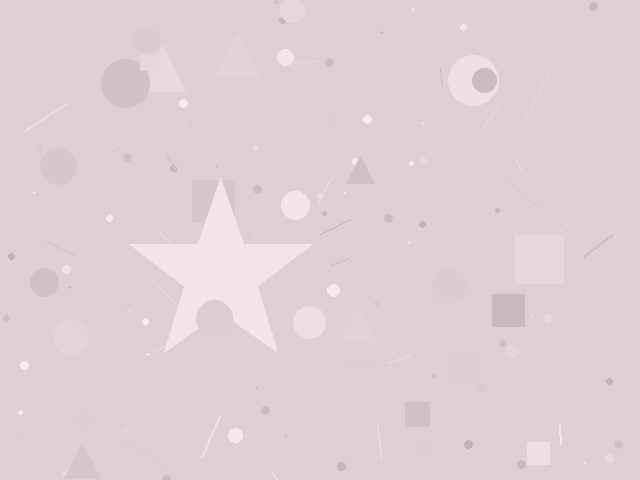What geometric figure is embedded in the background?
A star is embedded in the background.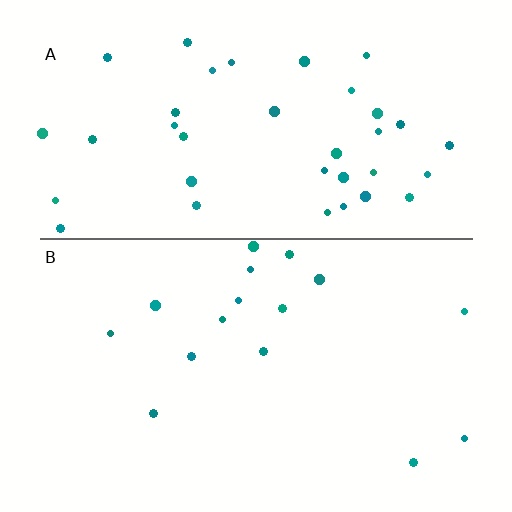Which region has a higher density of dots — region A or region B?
A (the top).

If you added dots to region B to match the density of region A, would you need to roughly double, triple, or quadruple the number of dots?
Approximately double.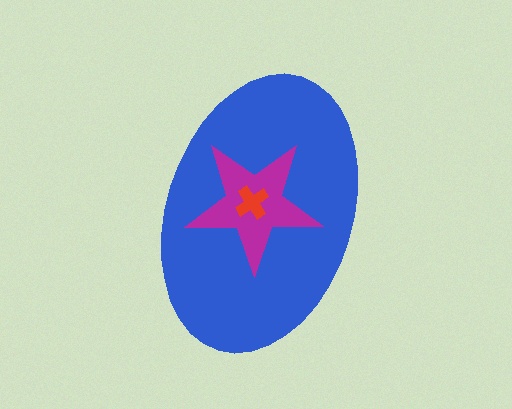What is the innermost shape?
The red cross.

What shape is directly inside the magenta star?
The red cross.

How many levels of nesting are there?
3.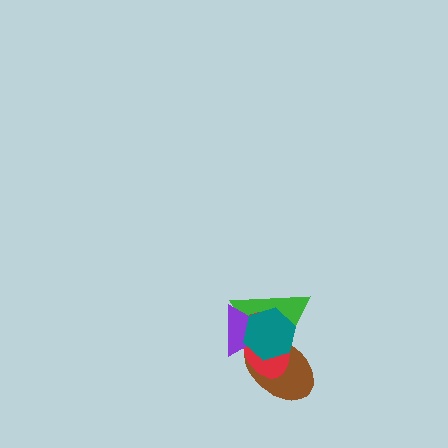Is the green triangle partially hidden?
Yes, it is partially covered by another shape.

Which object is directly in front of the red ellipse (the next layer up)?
The purple triangle is directly in front of the red ellipse.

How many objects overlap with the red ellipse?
4 objects overlap with the red ellipse.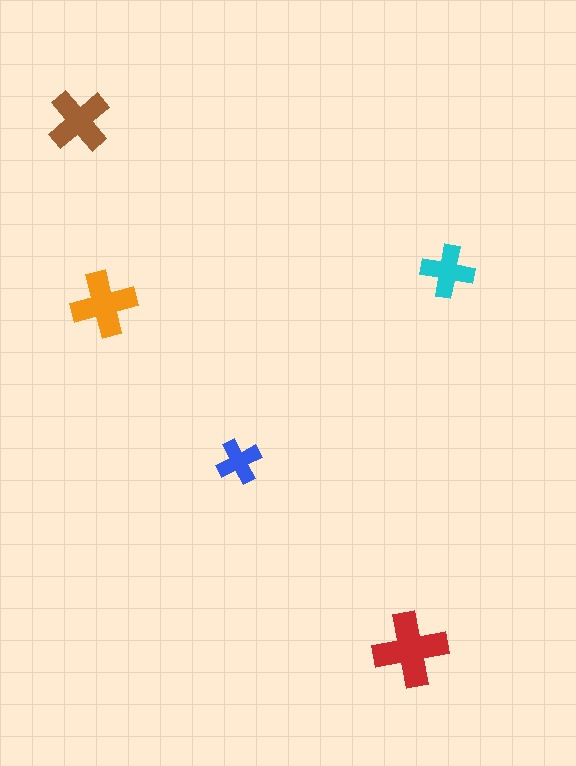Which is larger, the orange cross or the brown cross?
The orange one.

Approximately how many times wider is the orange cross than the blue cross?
About 1.5 times wider.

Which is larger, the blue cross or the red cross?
The red one.